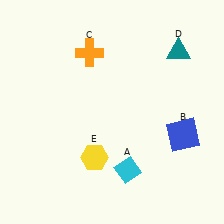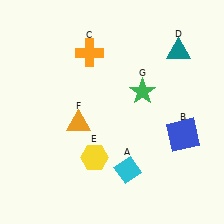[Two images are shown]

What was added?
An orange triangle (F), a green star (G) were added in Image 2.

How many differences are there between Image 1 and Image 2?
There are 2 differences between the two images.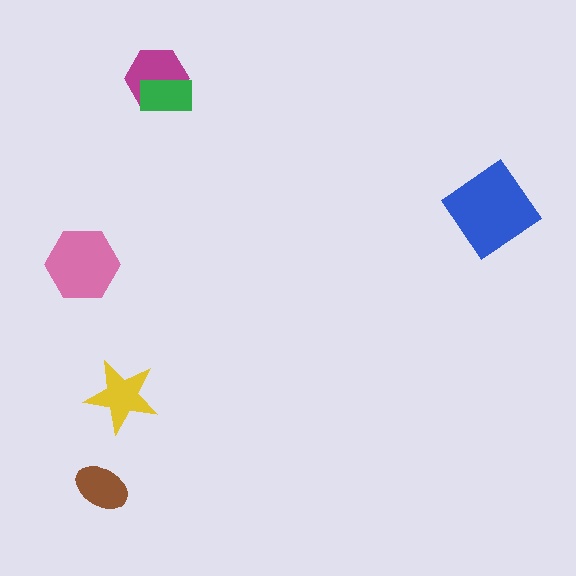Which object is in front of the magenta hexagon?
The green rectangle is in front of the magenta hexagon.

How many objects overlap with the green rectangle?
1 object overlaps with the green rectangle.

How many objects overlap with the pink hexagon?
0 objects overlap with the pink hexagon.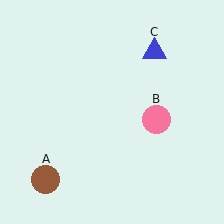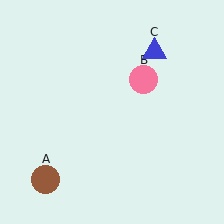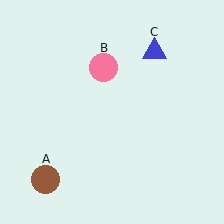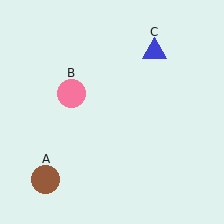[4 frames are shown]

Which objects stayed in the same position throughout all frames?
Brown circle (object A) and blue triangle (object C) remained stationary.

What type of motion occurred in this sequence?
The pink circle (object B) rotated counterclockwise around the center of the scene.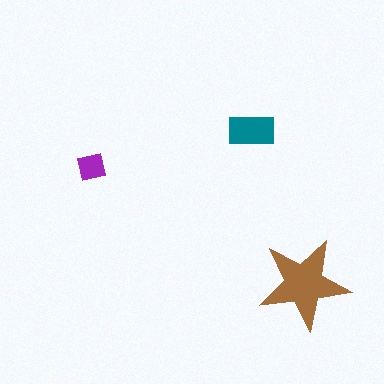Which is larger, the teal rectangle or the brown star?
The brown star.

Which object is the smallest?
The purple square.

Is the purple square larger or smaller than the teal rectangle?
Smaller.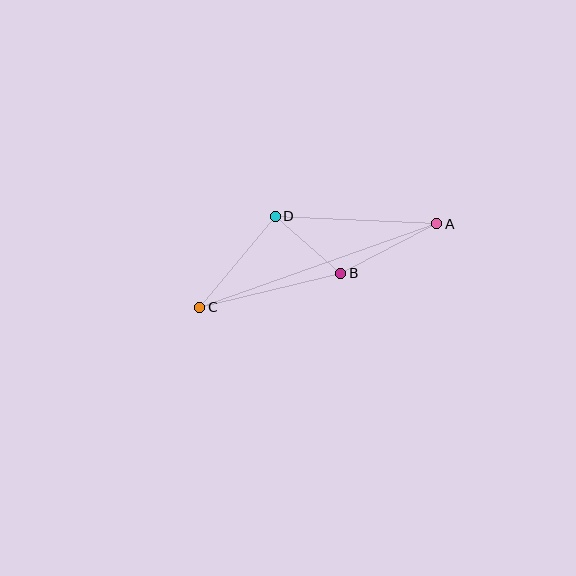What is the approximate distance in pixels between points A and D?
The distance between A and D is approximately 162 pixels.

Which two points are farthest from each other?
Points A and C are farthest from each other.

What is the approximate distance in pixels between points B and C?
The distance between B and C is approximately 145 pixels.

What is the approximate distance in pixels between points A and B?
The distance between A and B is approximately 108 pixels.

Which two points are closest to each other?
Points B and D are closest to each other.